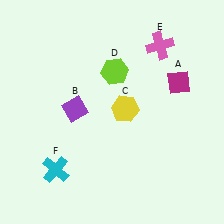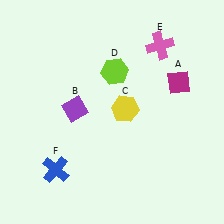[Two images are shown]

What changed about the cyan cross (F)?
In Image 1, F is cyan. In Image 2, it changed to blue.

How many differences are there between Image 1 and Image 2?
There is 1 difference between the two images.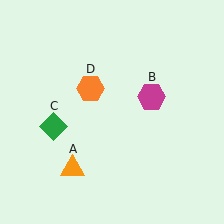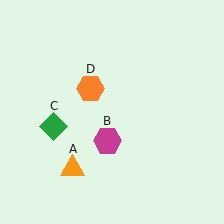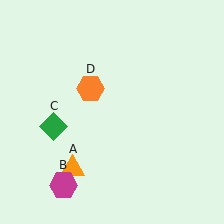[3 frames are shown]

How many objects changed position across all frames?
1 object changed position: magenta hexagon (object B).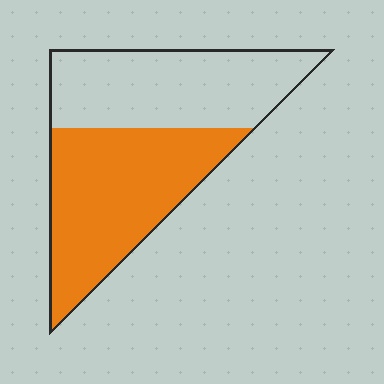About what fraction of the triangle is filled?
About one half (1/2).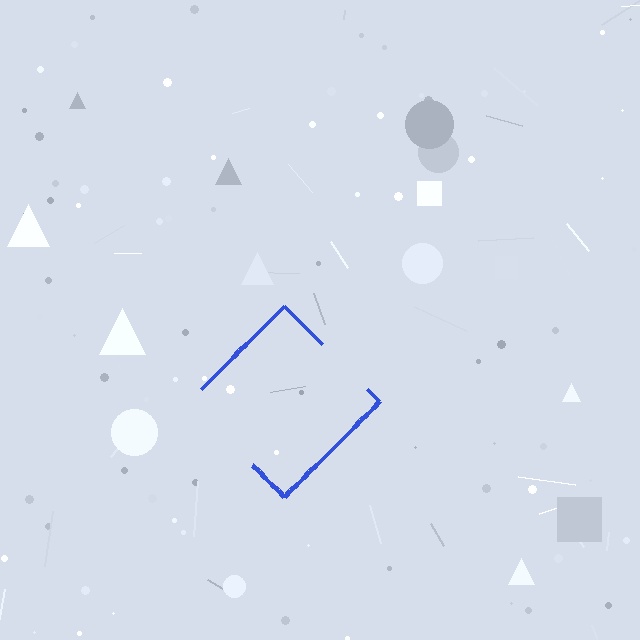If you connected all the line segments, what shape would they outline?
They would outline a diamond.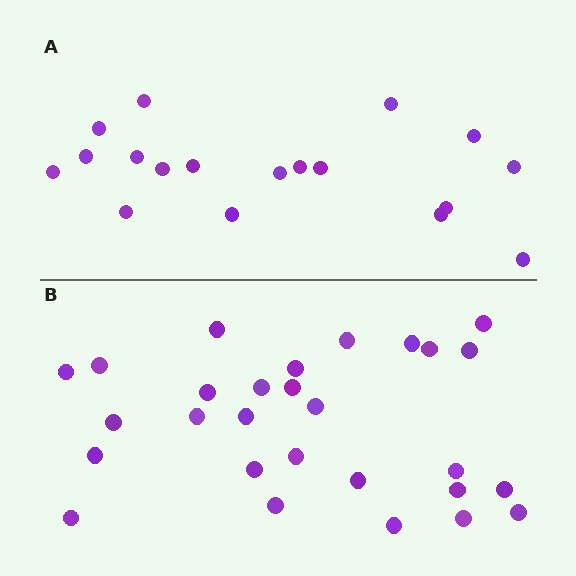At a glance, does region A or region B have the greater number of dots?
Region B (the bottom region) has more dots.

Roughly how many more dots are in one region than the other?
Region B has roughly 10 or so more dots than region A.